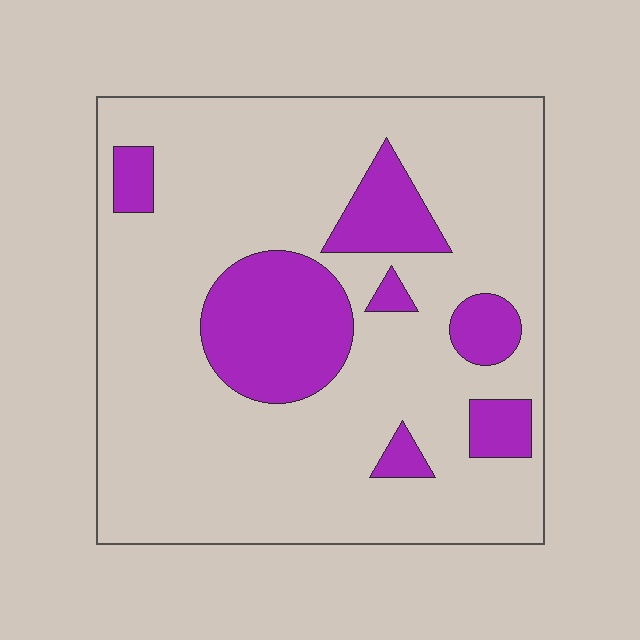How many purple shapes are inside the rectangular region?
7.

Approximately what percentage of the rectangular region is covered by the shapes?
Approximately 20%.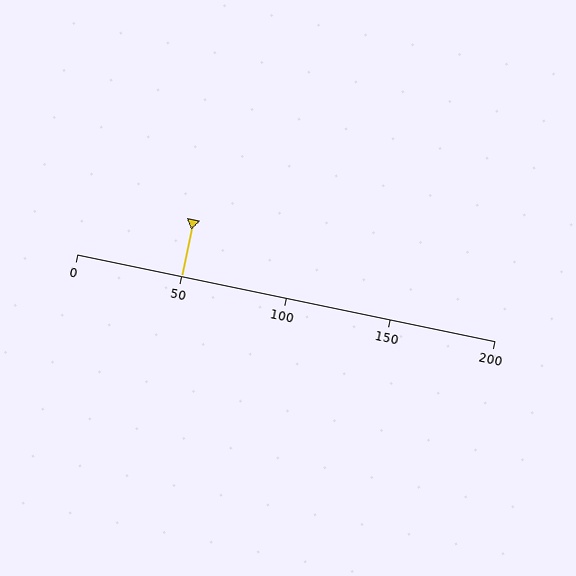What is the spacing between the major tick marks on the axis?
The major ticks are spaced 50 apart.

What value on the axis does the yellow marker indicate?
The marker indicates approximately 50.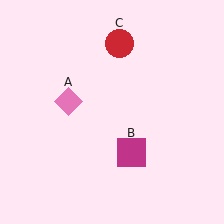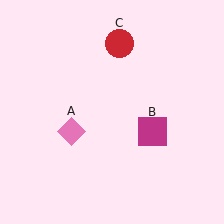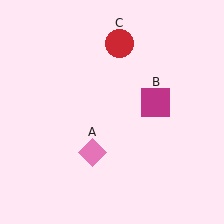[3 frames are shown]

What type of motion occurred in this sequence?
The pink diamond (object A), magenta square (object B) rotated counterclockwise around the center of the scene.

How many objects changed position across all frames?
2 objects changed position: pink diamond (object A), magenta square (object B).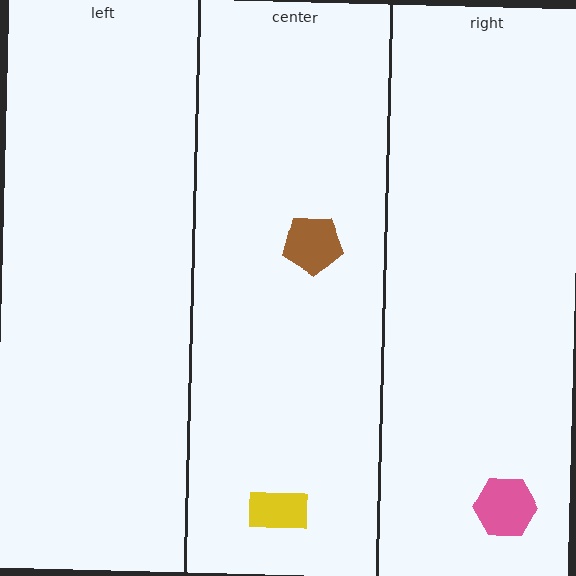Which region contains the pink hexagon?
The right region.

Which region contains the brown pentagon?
The center region.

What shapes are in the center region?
The yellow rectangle, the brown pentagon.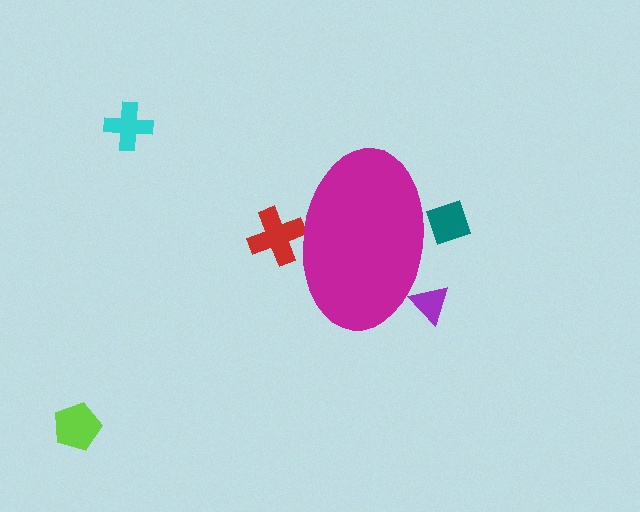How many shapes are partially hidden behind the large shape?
3 shapes are partially hidden.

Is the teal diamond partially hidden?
Yes, the teal diamond is partially hidden behind the magenta ellipse.